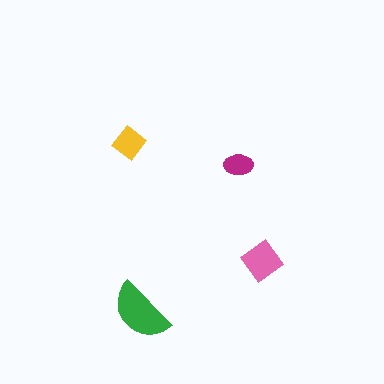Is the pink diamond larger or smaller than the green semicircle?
Smaller.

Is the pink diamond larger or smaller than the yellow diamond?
Larger.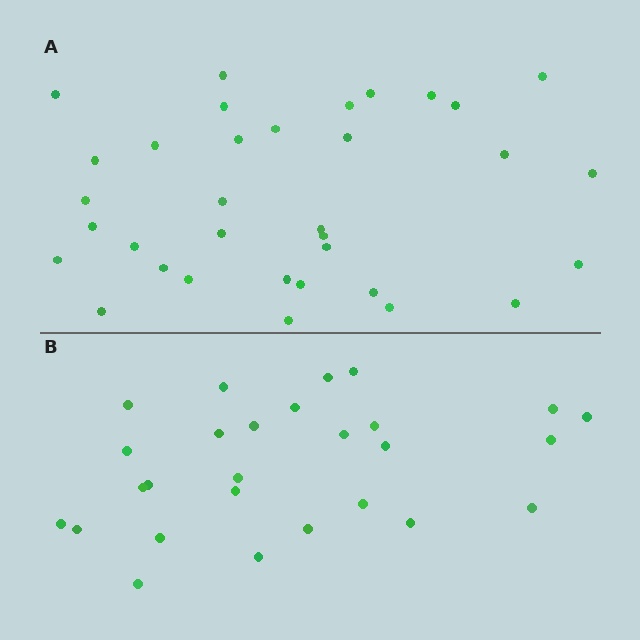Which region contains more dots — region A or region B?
Region A (the top region) has more dots.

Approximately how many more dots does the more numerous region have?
Region A has roughly 8 or so more dots than region B.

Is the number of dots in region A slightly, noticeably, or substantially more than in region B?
Region A has noticeably more, but not dramatically so. The ratio is roughly 1.3 to 1.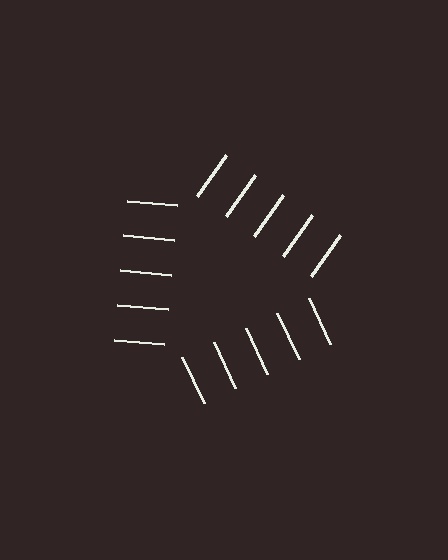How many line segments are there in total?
15 — 5 along each of the 3 edges.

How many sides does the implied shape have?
3 sides — the line-ends trace a triangle.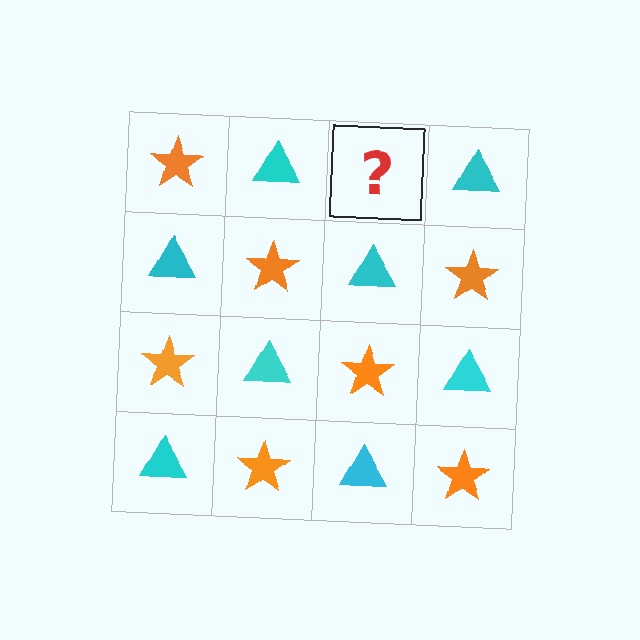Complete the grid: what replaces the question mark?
The question mark should be replaced with an orange star.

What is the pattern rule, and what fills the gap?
The rule is that it alternates orange star and cyan triangle in a checkerboard pattern. The gap should be filled with an orange star.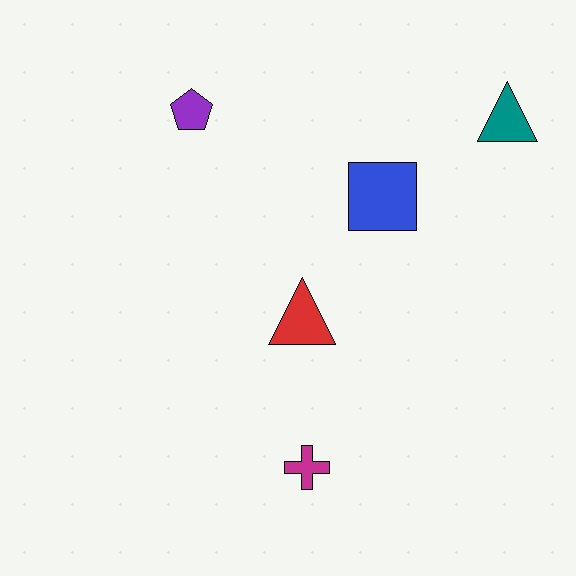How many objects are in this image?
There are 5 objects.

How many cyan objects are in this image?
There are no cyan objects.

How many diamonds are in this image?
There are no diamonds.